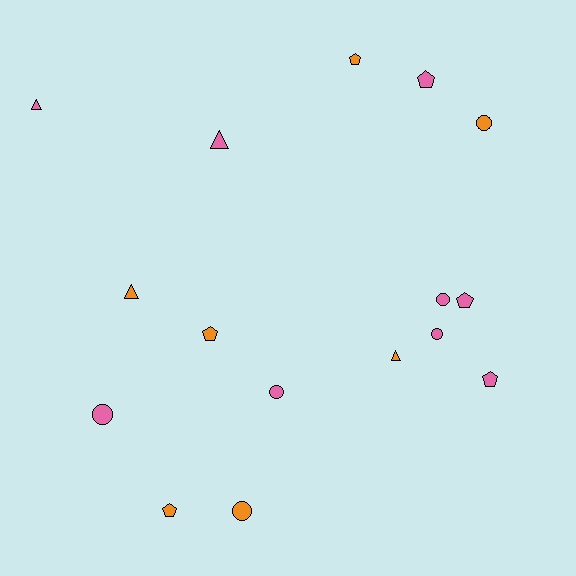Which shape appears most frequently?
Pentagon, with 6 objects.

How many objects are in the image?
There are 16 objects.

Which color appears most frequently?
Pink, with 9 objects.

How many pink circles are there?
There are 4 pink circles.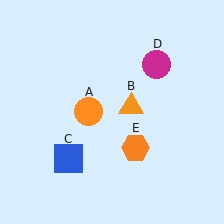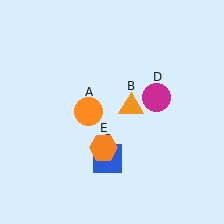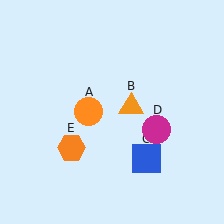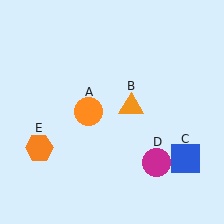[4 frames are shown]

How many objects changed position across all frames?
3 objects changed position: blue square (object C), magenta circle (object D), orange hexagon (object E).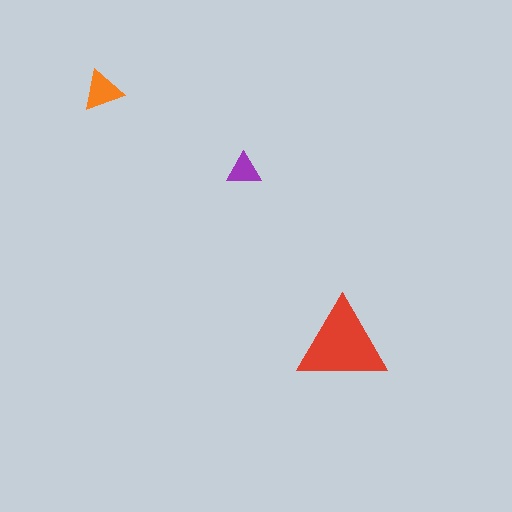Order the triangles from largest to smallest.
the red one, the orange one, the purple one.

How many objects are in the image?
There are 3 objects in the image.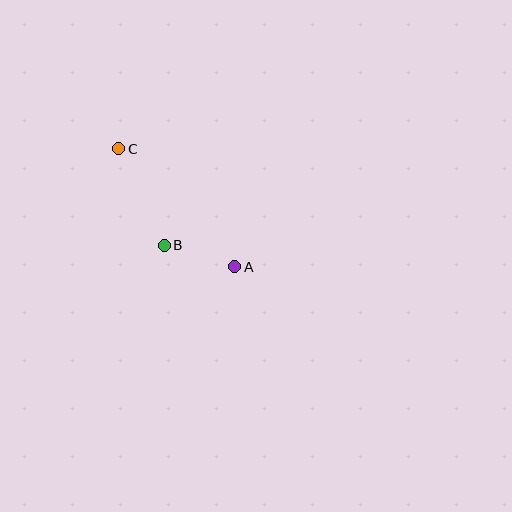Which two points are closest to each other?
Points A and B are closest to each other.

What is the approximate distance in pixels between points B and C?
The distance between B and C is approximately 107 pixels.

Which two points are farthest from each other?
Points A and C are farthest from each other.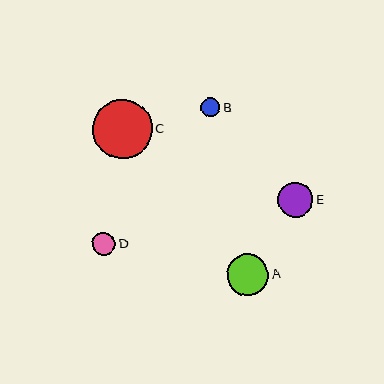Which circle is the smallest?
Circle B is the smallest with a size of approximately 19 pixels.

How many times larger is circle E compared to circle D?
Circle E is approximately 1.5 times the size of circle D.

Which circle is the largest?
Circle C is the largest with a size of approximately 60 pixels.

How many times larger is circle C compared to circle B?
Circle C is approximately 3.1 times the size of circle B.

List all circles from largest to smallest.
From largest to smallest: C, A, E, D, B.